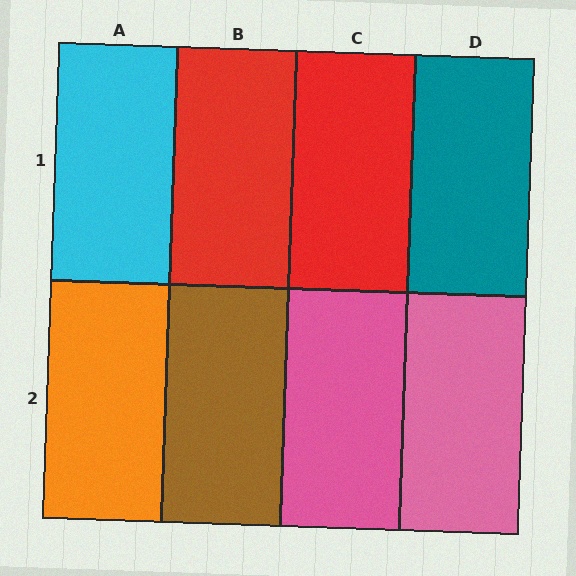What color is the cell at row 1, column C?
Red.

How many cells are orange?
1 cell is orange.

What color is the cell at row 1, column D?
Teal.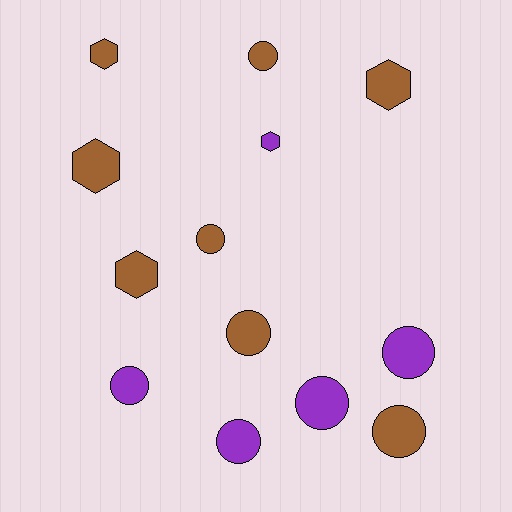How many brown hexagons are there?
There are 4 brown hexagons.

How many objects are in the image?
There are 13 objects.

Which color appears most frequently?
Brown, with 8 objects.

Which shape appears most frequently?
Circle, with 8 objects.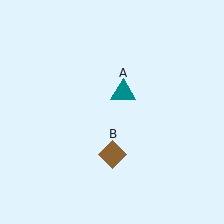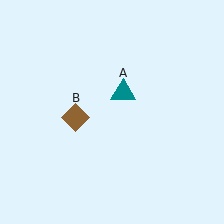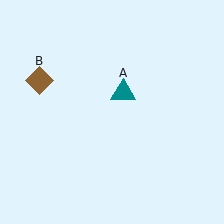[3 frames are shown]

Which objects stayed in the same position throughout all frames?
Teal triangle (object A) remained stationary.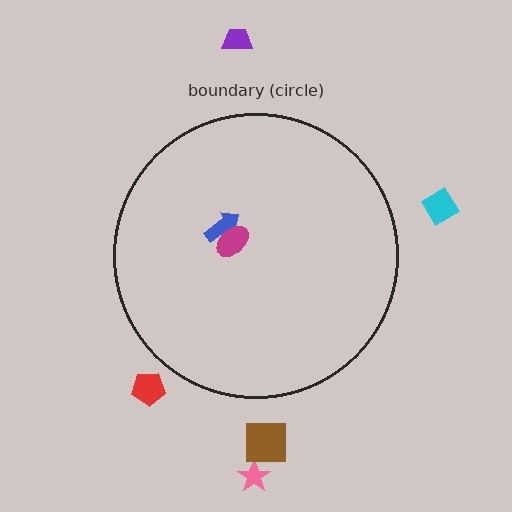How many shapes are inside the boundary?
2 inside, 5 outside.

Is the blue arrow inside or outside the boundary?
Inside.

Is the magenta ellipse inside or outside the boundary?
Inside.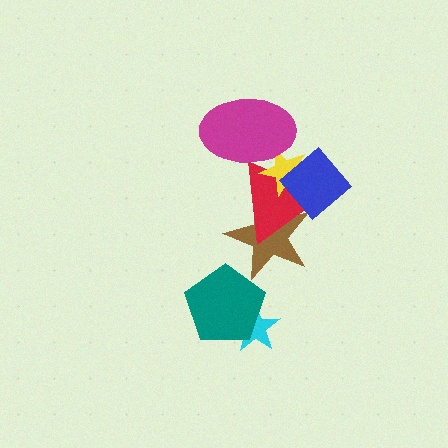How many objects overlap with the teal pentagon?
1 object overlaps with the teal pentagon.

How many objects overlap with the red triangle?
4 objects overlap with the red triangle.